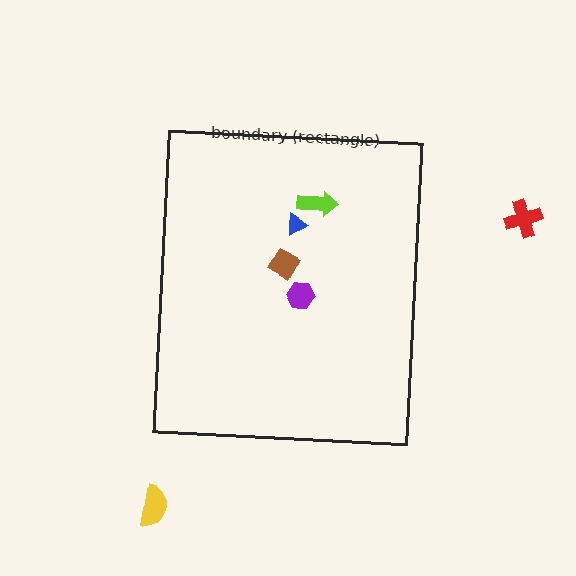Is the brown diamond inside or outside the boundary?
Inside.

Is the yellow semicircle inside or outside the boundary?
Outside.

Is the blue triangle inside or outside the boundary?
Inside.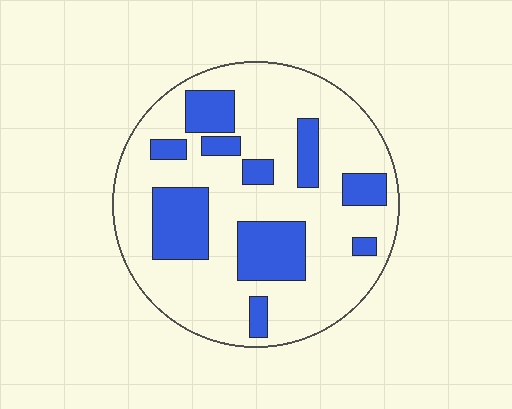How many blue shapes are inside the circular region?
10.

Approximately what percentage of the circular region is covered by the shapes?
Approximately 25%.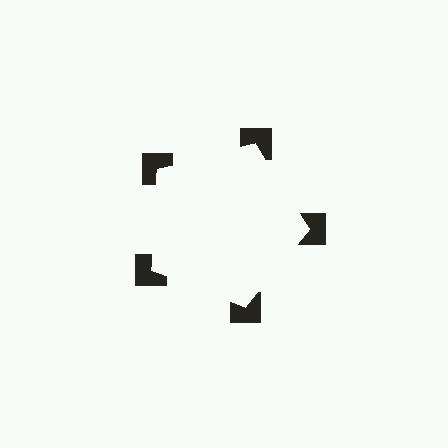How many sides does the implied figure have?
5 sides.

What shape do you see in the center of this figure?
An illusory pentagon — its edges are inferred from the aligned wedge cuts in the notched squares, not physically drawn.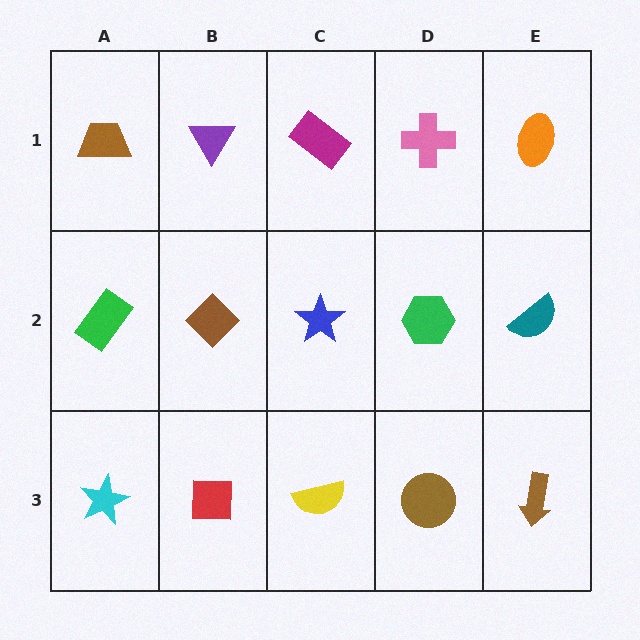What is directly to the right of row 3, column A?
A red square.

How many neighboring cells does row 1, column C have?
3.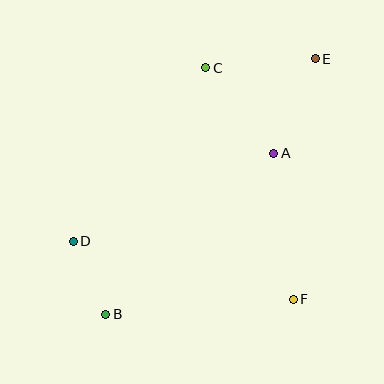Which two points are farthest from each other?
Points B and E are farthest from each other.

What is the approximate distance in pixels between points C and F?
The distance between C and F is approximately 248 pixels.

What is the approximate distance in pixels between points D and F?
The distance between D and F is approximately 228 pixels.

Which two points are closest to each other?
Points B and D are closest to each other.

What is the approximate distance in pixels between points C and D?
The distance between C and D is approximately 218 pixels.